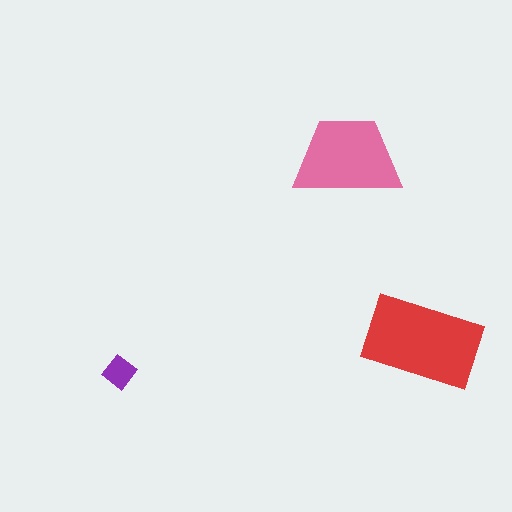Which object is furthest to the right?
The red rectangle is rightmost.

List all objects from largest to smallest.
The red rectangle, the pink trapezoid, the purple diamond.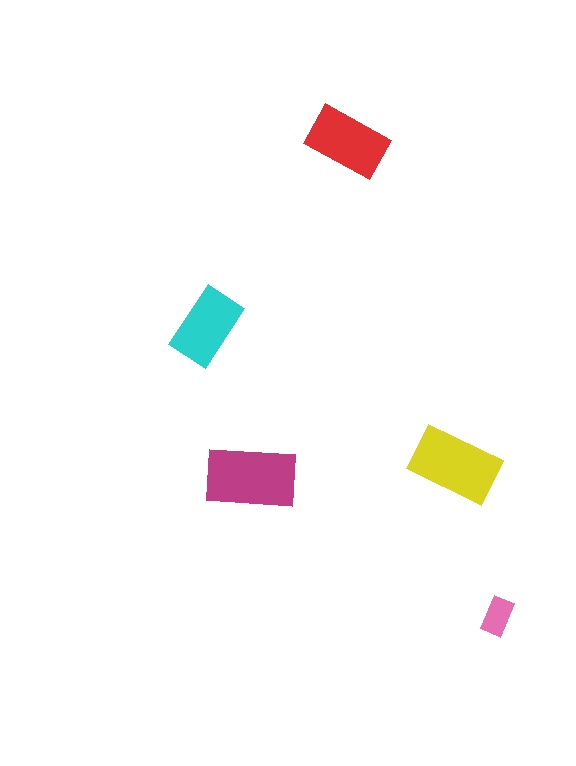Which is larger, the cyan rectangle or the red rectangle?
The red one.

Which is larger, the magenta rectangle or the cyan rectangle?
The magenta one.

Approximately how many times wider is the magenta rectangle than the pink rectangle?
About 2.5 times wider.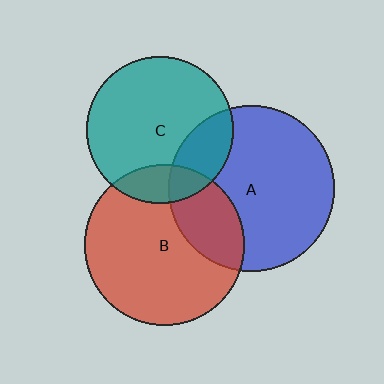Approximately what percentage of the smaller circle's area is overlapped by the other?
Approximately 15%.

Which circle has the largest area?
Circle A (blue).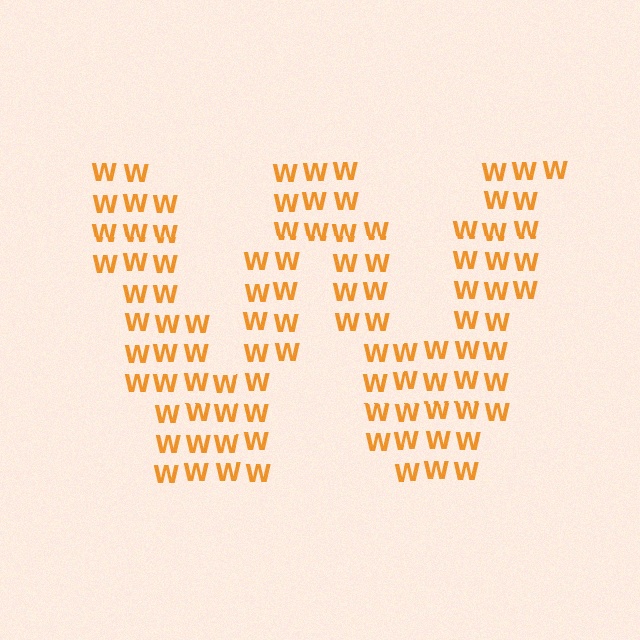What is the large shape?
The large shape is the letter W.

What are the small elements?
The small elements are letter W's.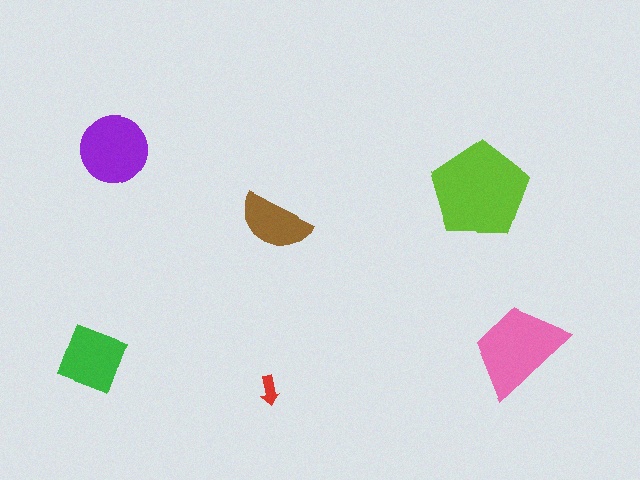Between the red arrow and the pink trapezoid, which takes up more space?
The pink trapezoid.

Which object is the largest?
The lime pentagon.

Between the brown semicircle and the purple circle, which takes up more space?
The purple circle.